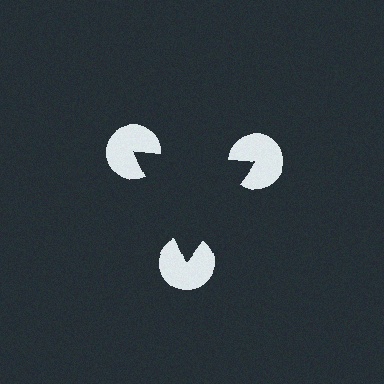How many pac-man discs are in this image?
There are 3 — one at each vertex of the illusory triangle.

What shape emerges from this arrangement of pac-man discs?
An illusory triangle — its edges are inferred from the aligned wedge cuts in the pac-man discs, not physically drawn.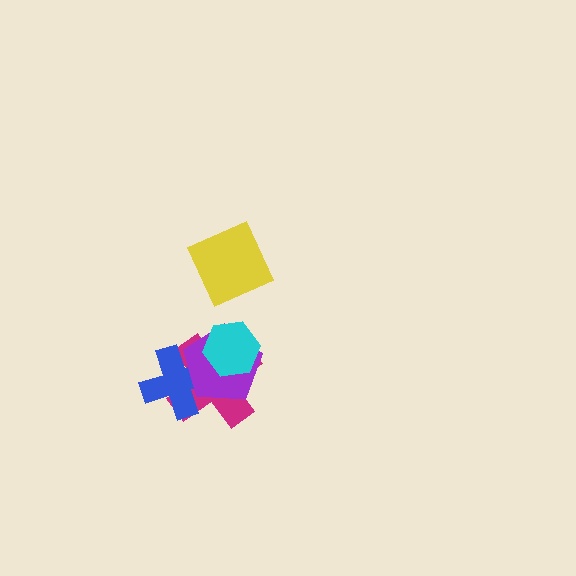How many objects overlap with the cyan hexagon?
2 objects overlap with the cyan hexagon.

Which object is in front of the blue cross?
The purple pentagon is in front of the blue cross.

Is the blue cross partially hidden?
Yes, it is partially covered by another shape.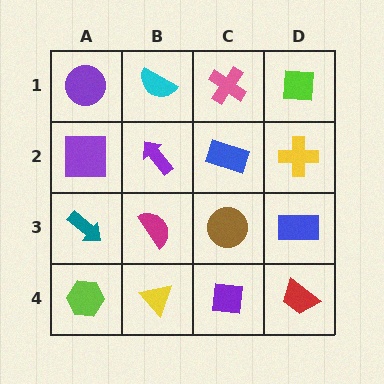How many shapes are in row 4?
4 shapes.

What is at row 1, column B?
A cyan semicircle.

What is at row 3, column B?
A magenta semicircle.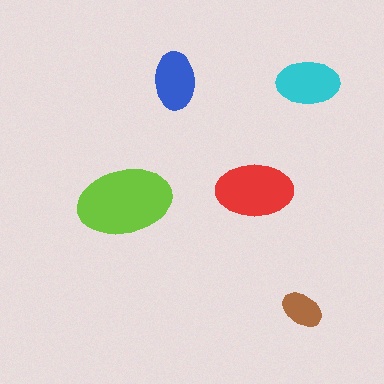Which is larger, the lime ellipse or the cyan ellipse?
The lime one.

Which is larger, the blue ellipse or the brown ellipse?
The blue one.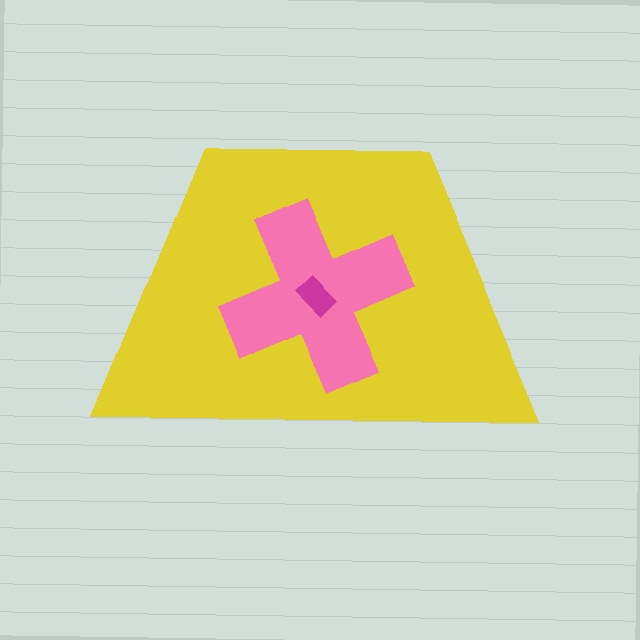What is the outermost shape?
The yellow trapezoid.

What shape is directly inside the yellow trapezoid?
The pink cross.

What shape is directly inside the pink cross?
The magenta rectangle.